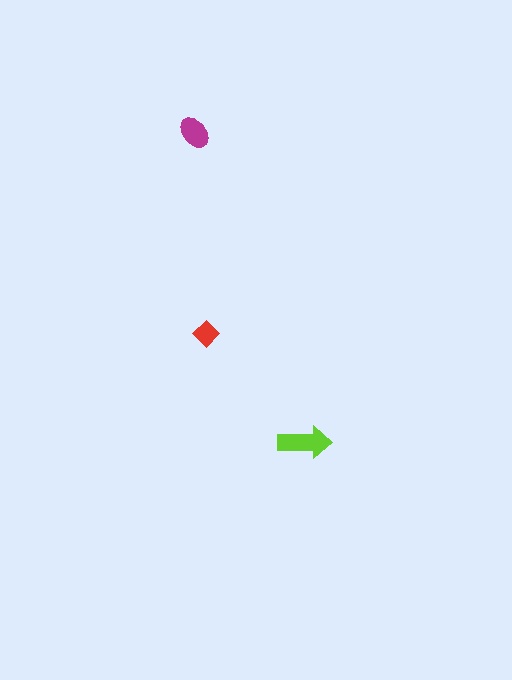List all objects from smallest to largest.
The red diamond, the magenta ellipse, the lime arrow.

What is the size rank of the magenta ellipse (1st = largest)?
2nd.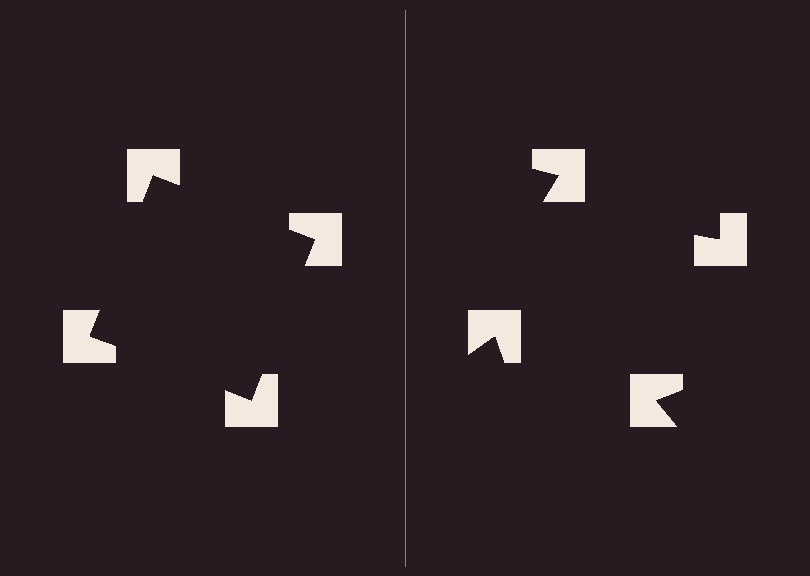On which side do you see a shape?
An illusory square appears on the left side. On the right side the wedge cuts are rotated, so no coherent shape forms.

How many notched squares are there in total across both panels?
8 — 4 on each side.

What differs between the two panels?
The notched squares are positioned identically on both sides; only the wedge orientations differ. On the left they align to a square; on the right they are misaligned.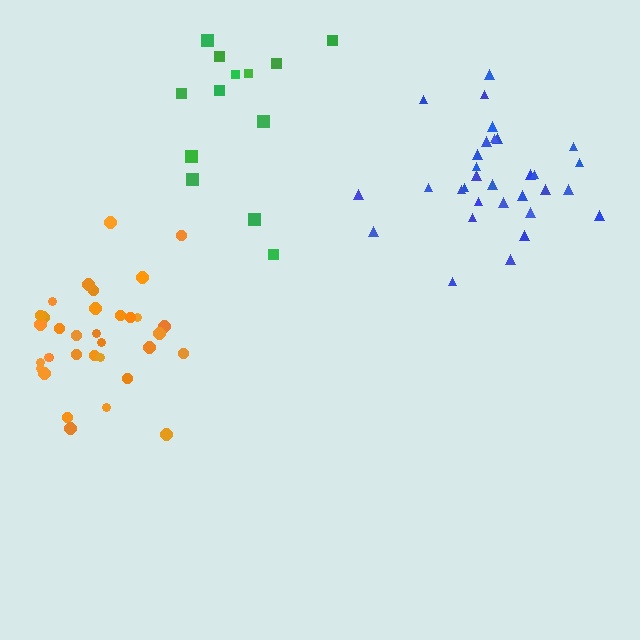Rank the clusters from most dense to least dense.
blue, orange, green.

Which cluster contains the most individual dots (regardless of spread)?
Orange (34).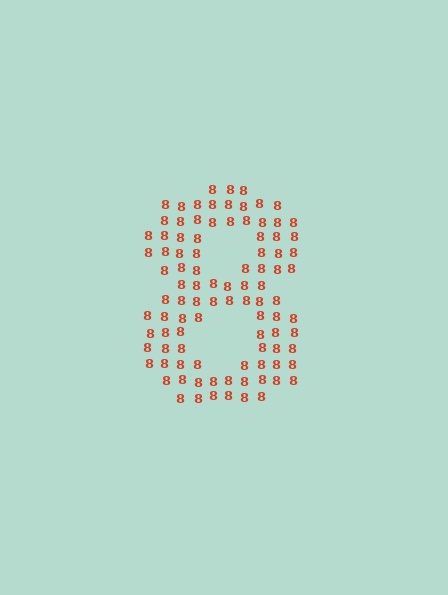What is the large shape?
The large shape is the digit 8.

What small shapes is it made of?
It is made of small digit 8's.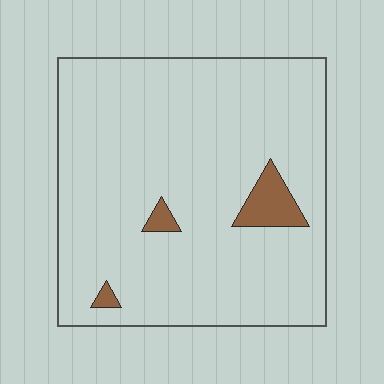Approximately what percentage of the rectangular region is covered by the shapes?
Approximately 5%.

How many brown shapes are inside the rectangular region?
3.